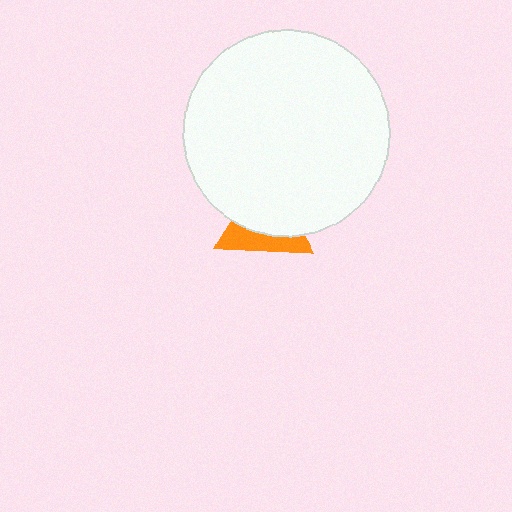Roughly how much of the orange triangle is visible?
A small part of it is visible (roughly 39%).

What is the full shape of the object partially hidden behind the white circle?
The partially hidden object is an orange triangle.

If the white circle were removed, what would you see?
You would see the complete orange triangle.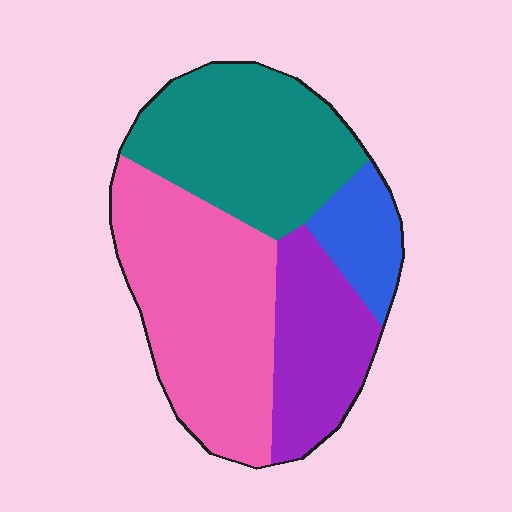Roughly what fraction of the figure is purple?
Purple covers roughly 20% of the figure.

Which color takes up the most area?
Pink, at roughly 40%.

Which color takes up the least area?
Blue, at roughly 10%.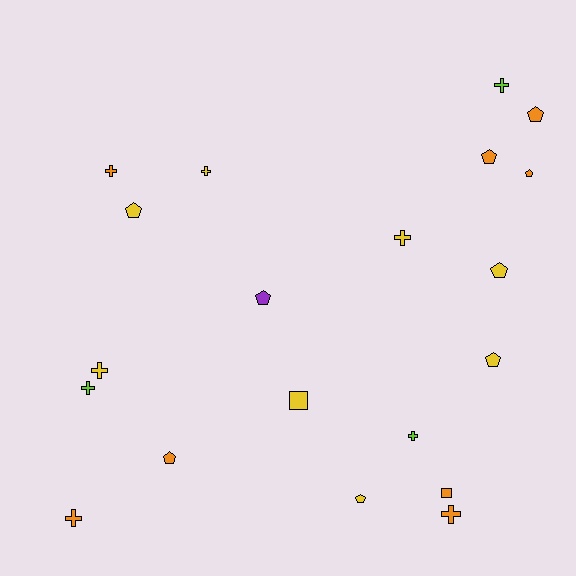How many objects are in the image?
There are 20 objects.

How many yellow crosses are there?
There are 3 yellow crosses.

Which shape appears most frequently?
Pentagon, with 9 objects.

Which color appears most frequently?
Yellow, with 8 objects.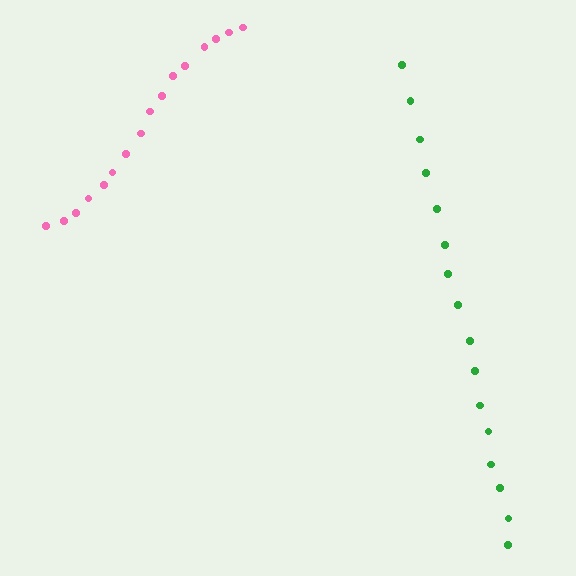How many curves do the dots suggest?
There are 2 distinct paths.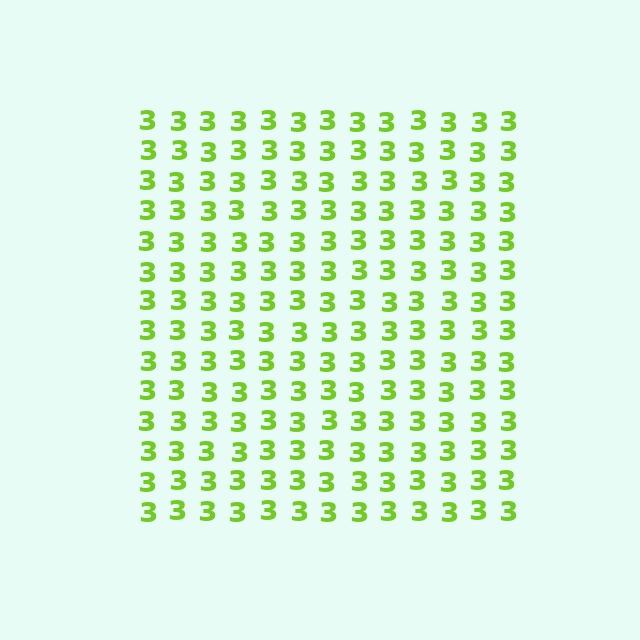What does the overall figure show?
The overall figure shows a square.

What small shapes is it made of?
It is made of small digit 3's.